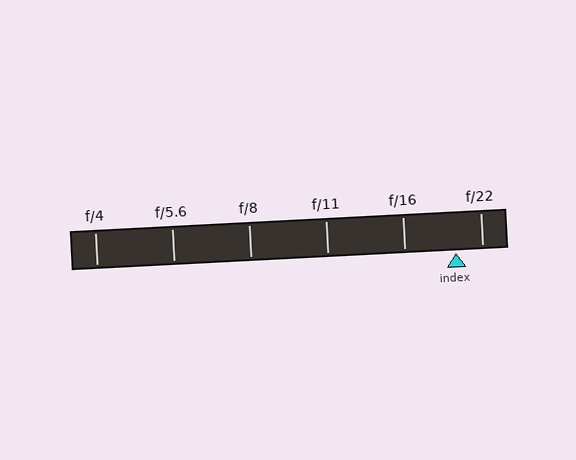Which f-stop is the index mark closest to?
The index mark is closest to f/22.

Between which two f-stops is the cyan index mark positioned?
The index mark is between f/16 and f/22.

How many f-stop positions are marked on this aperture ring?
There are 6 f-stop positions marked.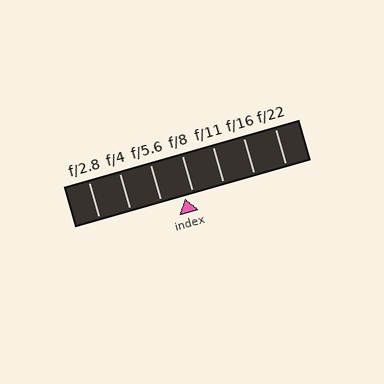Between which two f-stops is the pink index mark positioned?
The index mark is between f/5.6 and f/8.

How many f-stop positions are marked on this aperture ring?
There are 7 f-stop positions marked.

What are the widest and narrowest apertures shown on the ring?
The widest aperture shown is f/2.8 and the narrowest is f/22.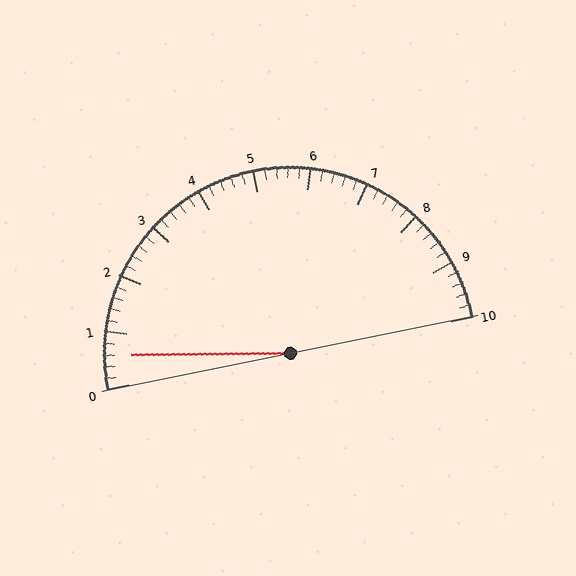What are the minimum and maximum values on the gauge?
The gauge ranges from 0 to 10.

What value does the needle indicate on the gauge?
The needle indicates approximately 0.6.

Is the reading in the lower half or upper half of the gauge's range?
The reading is in the lower half of the range (0 to 10).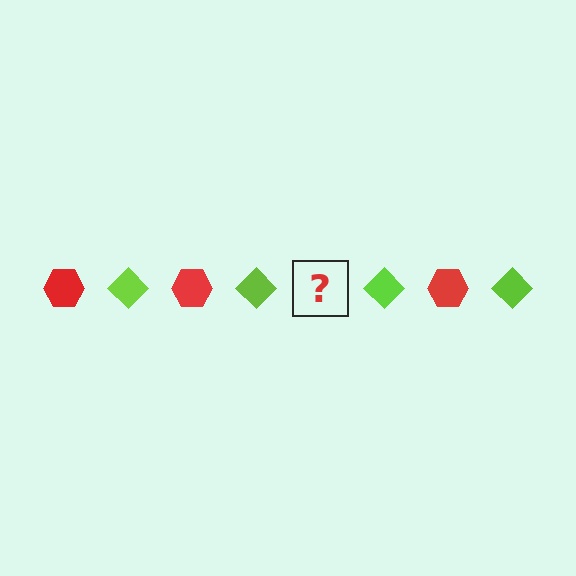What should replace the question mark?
The question mark should be replaced with a red hexagon.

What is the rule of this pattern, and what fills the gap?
The rule is that the pattern alternates between red hexagon and lime diamond. The gap should be filled with a red hexagon.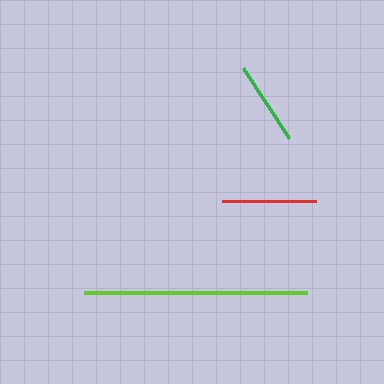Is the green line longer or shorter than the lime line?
The lime line is longer than the green line.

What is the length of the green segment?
The green segment is approximately 84 pixels long.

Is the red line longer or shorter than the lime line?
The lime line is longer than the red line.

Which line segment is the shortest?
The green line is the shortest at approximately 84 pixels.